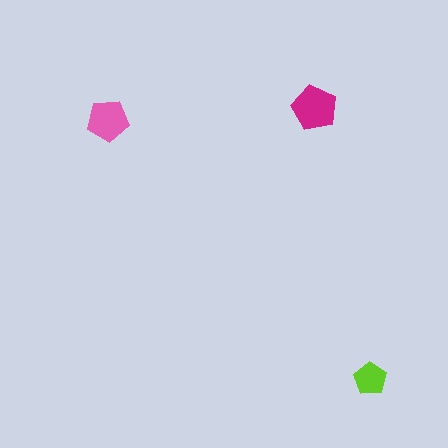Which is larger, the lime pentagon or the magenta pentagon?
The magenta one.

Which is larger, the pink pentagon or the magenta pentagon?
The magenta one.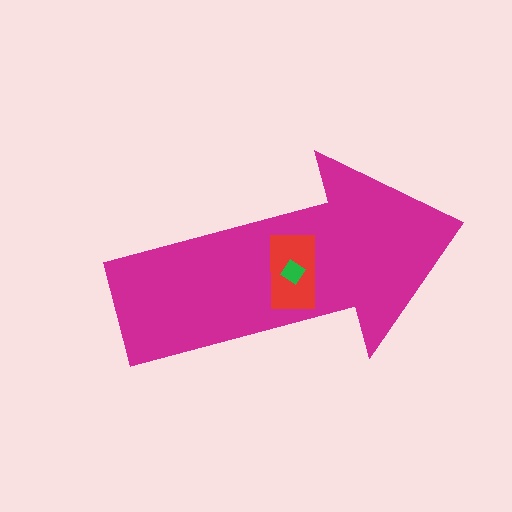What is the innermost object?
The green diamond.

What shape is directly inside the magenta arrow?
The red rectangle.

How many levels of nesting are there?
3.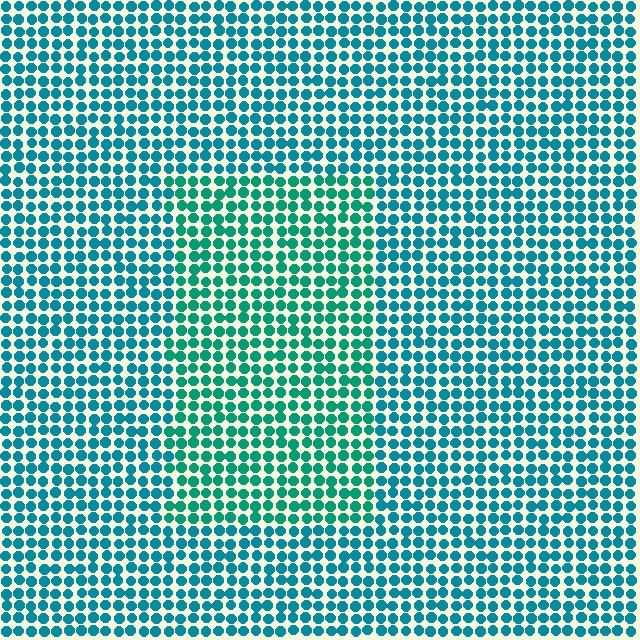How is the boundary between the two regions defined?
The boundary is defined purely by a slight shift in hue (about 23 degrees). Spacing, size, and orientation are identical on both sides.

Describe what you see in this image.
The image is filled with small teal elements in a uniform arrangement. A rectangle-shaped region is visible where the elements are tinted to a slightly different hue, forming a subtle color boundary.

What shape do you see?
I see a rectangle.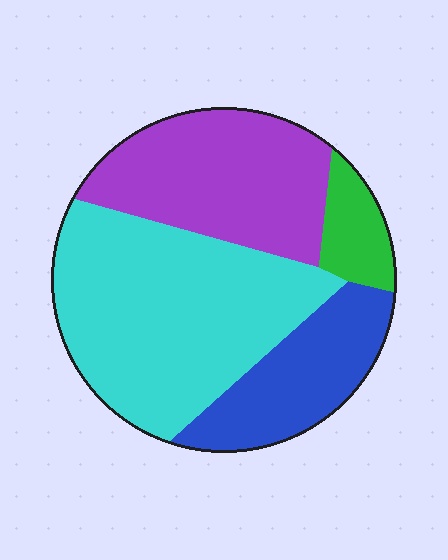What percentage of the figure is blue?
Blue covers around 20% of the figure.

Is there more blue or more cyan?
Cyan.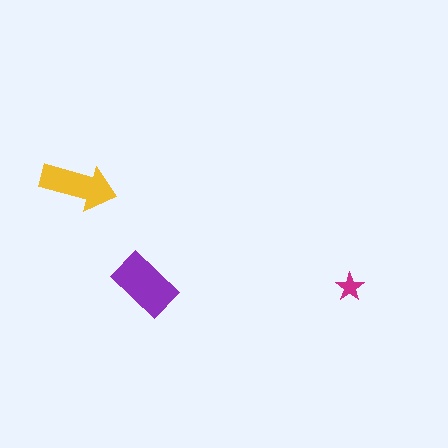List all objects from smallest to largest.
The magenta star, the yellow arrow, the purple rectangle.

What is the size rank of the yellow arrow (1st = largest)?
2nd.